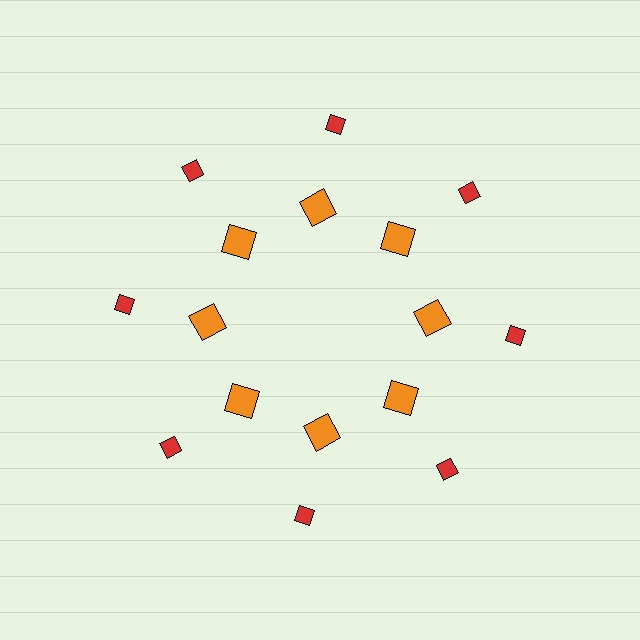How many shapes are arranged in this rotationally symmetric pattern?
There are 16 shapes, arranged in 8 groups of 2.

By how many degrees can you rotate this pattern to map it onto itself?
The pattern maps onto itself every 45 degrees of rotation.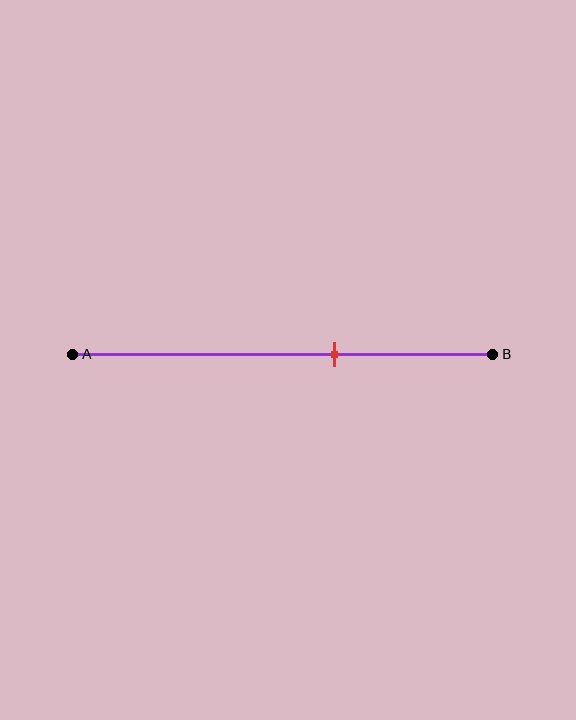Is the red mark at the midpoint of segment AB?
No, the mark is at about 60% from A, not at the 50% midpoint.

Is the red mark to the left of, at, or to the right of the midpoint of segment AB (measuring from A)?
The red mark is to the right of the midpoint of segment AB.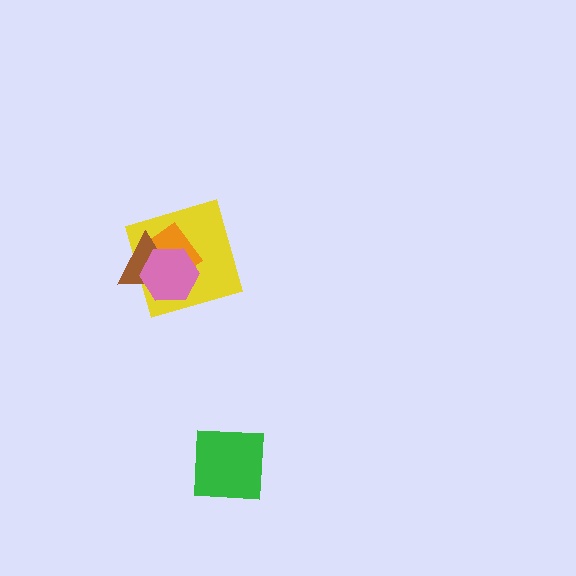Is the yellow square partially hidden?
Yes, it is partially covered by another shape.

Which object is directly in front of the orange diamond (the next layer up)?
The brown triangle is directly in front of the orange diamond.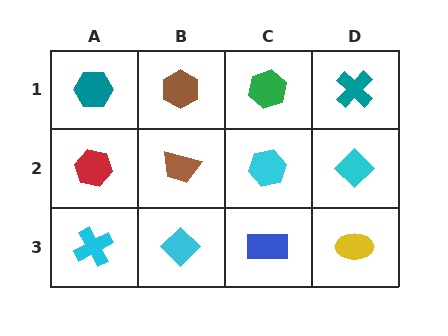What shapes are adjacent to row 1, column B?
A brown trapezoid (row 2, column B), a teal hexagon (row 1, column A), a green hexagon (row 1, column C).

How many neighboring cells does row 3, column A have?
2.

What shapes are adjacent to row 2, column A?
A teal hexagon (row 1, column A), a cyan cross (row 3, column A), a brown trapezoid (row 2, column B).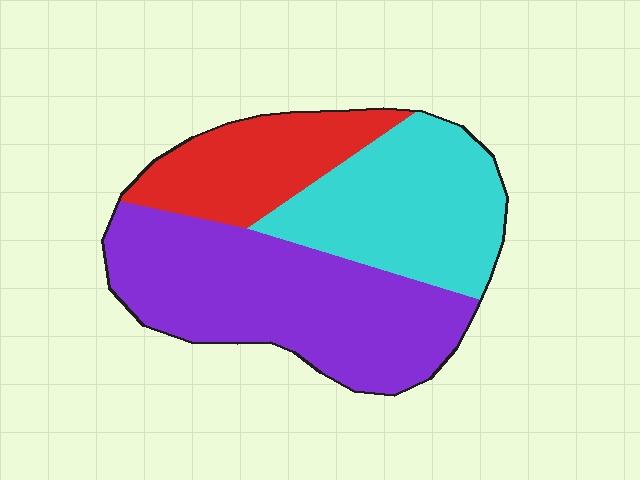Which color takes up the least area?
Red, at roughly 20%.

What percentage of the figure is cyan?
Cyan covers about 30% of the figure.